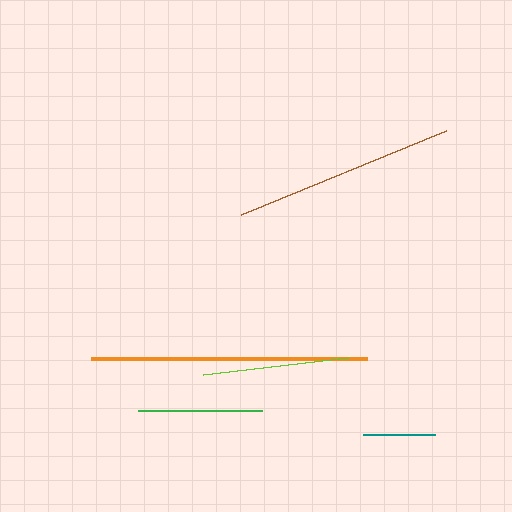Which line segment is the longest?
The orange line is the longest at approximately 275 pixels.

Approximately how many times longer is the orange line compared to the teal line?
The orange line is approximately 3.8 times the length of the teal line.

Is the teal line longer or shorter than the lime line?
The lime line is longer than the teal line.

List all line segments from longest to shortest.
From longest to shortest: orange, brown, lime, green, teal.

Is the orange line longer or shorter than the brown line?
The orange line is longer than the brown line.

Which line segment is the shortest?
The teal line is the shortest at approximately 72 pixels.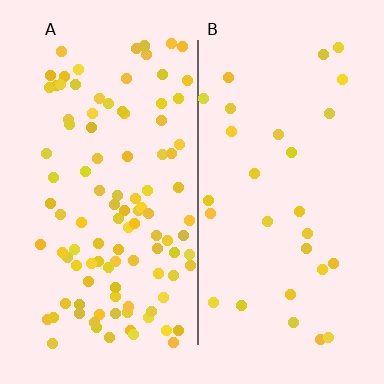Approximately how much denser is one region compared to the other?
Approximately 3.7× — region A over region B.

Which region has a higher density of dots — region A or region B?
A (the left).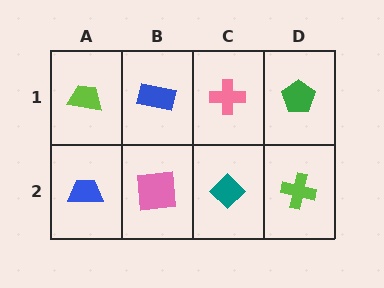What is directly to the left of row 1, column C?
A blue rectangle.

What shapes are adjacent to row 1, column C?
A teal diamond (row 2, column C), a blue rectangle (row 1, column B), a green pentagon (row 1, column D).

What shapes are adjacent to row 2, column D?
A green pentagon (row 1, column D), a teal diamond (row 2, column C).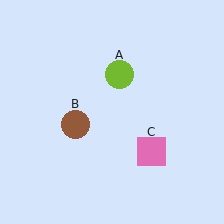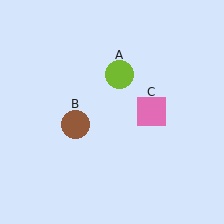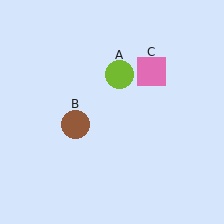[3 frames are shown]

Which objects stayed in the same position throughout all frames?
Lime circle (object A) and brown circle (object B) remained stationary.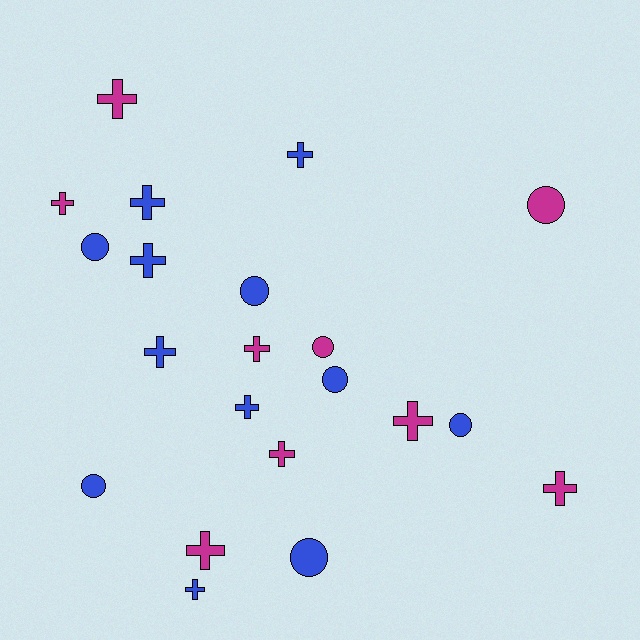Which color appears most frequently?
Blue, with 12 objects.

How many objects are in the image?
There are 21 objects.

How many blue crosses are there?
There are 6 blue crosses.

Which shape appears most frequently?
Cross, with 13 objects.